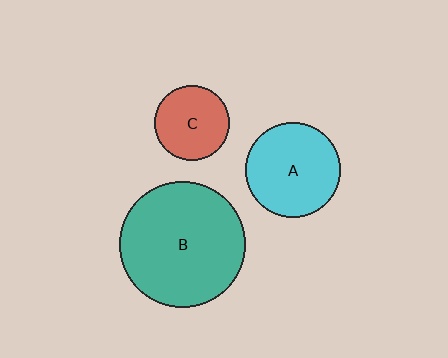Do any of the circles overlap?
No, none of the circles overlap.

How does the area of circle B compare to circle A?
Approximately 1.8 times.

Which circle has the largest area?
Circle B (teal).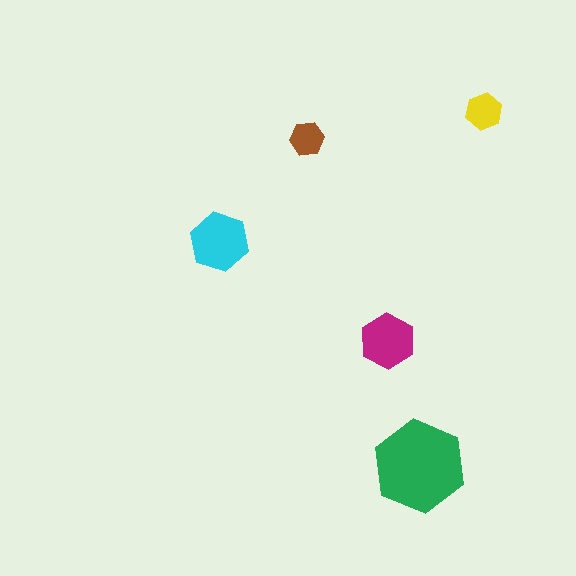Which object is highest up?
The yellow hexagon is topmost.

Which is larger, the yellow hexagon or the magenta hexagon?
The magenta one.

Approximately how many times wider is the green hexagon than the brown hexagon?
About 2.5 times wider.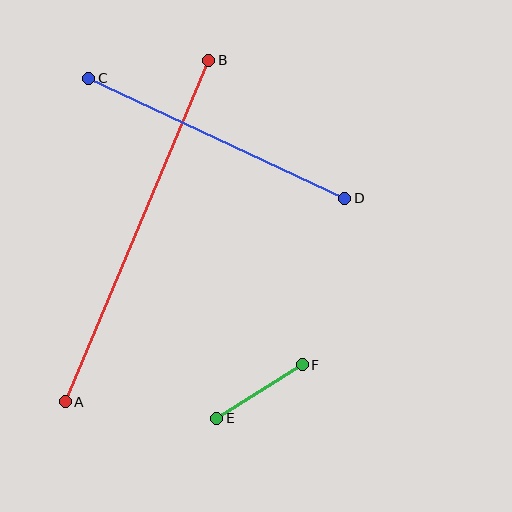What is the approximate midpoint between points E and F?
The midpoint is at approximately (260, 391) pixels.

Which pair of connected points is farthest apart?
Points A and B are farthest apart.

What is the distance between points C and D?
The distance is approximately 283 pixels.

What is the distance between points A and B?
The distance is approximately 370 pixels.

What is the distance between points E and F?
The distance is approximately 101 pixels.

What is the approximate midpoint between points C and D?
The midpoint is at approximately (217, 138) pixels.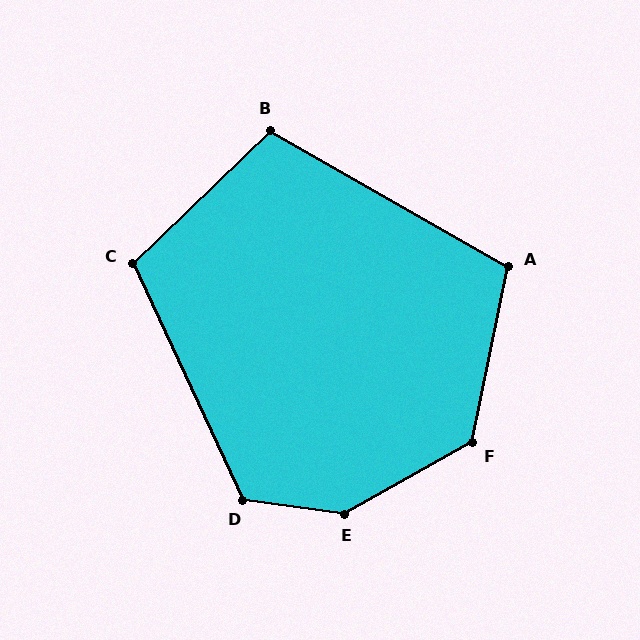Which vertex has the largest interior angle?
E, at approximately 143 degrees.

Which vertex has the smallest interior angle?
B, at approximately 106 degrees.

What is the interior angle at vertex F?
Approximately 131 degrees (obtuse).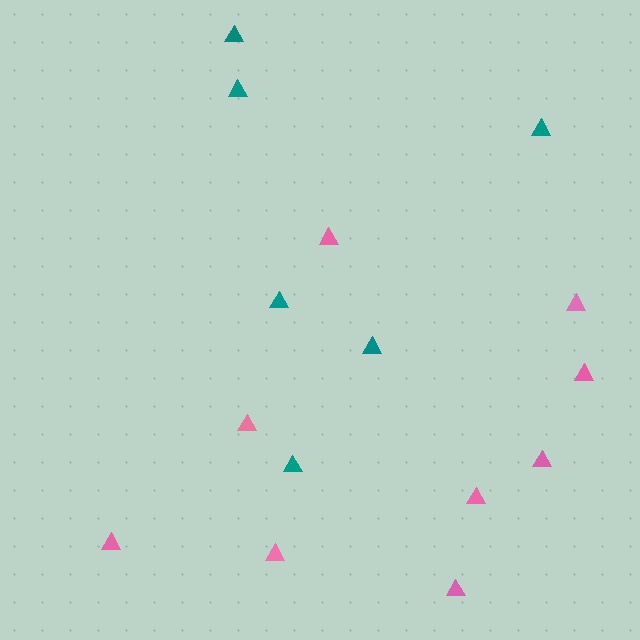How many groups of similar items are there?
There are 2 groups: one group of pink triangles (9) and one group of teal triangles (6).